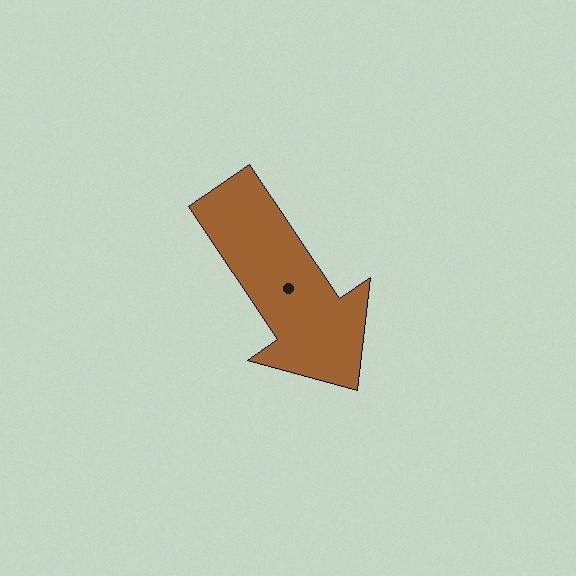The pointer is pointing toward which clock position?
Roughly 5 o'clock.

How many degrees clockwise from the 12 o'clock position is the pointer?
Approximately 146 degrees.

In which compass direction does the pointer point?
Southeast.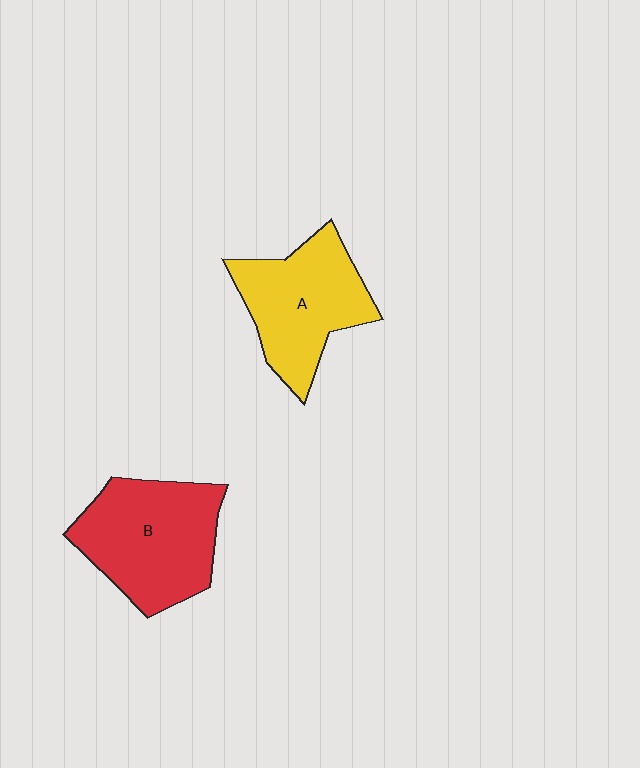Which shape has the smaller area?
Shape A (yellow).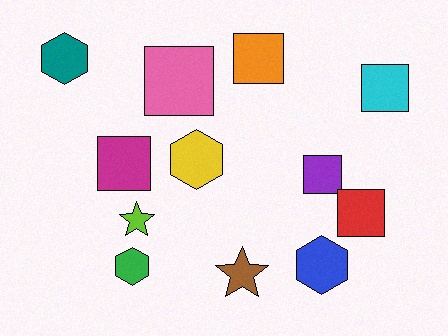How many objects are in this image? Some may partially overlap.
There are 12 objects.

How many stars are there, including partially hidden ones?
There are 2 stars.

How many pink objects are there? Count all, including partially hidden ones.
There is 1 pink object.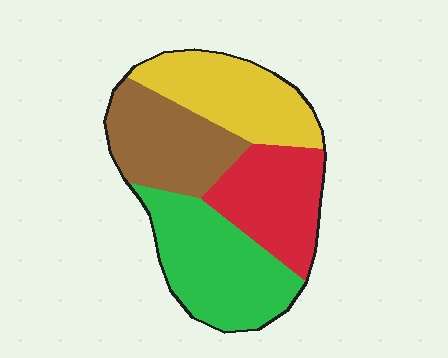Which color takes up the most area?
Green, at roughly 30%.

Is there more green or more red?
Green.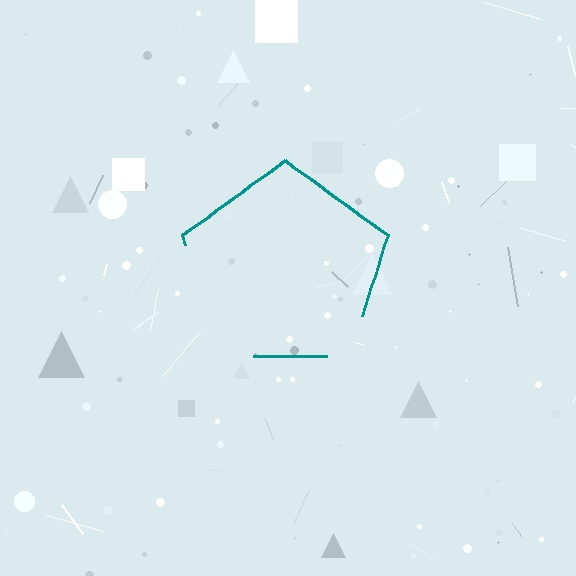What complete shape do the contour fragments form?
The contour fragments form a pentagon.